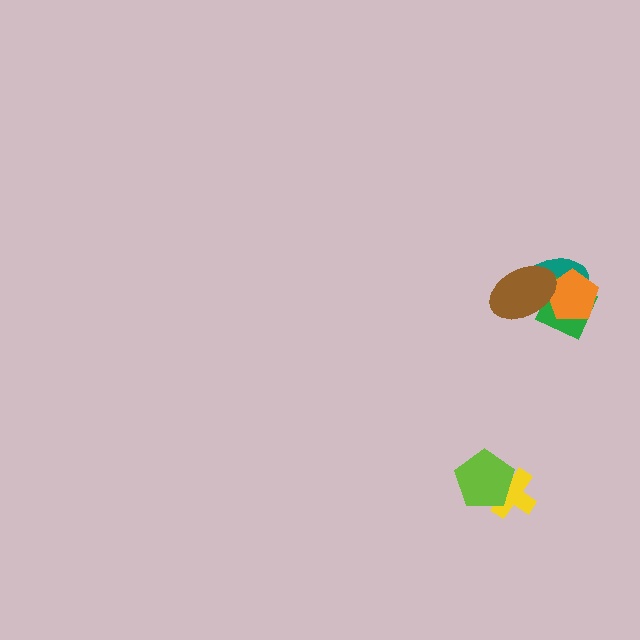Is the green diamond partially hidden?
Yes, it is partially covered by another shape.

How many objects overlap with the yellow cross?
1 object overlaps with the yellow cross.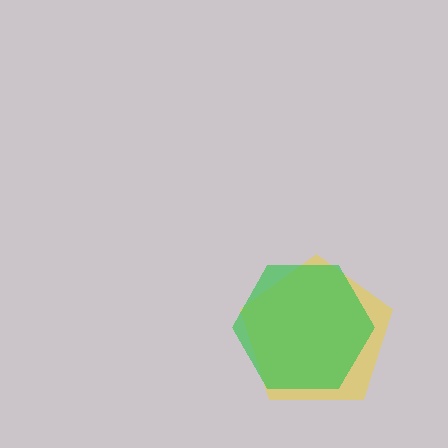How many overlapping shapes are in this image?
There are 2 overlapping shapes in the image.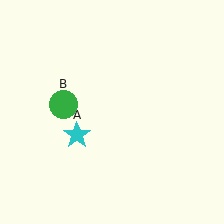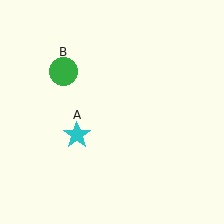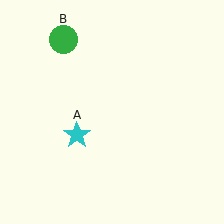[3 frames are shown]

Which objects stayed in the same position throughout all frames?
Cyan star (object A) remained stationary.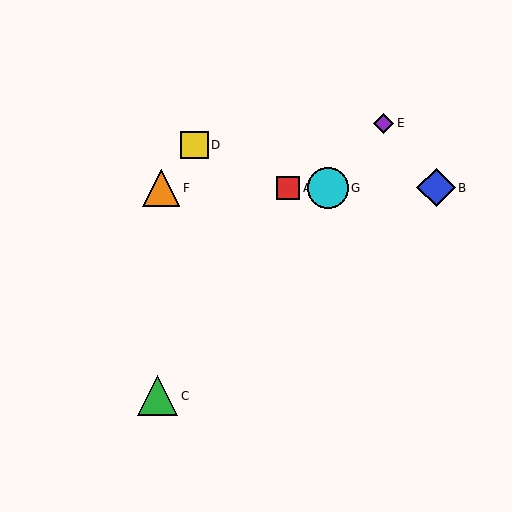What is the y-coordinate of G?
Object G is at y≈188.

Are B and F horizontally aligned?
Yes, both are at y≈188.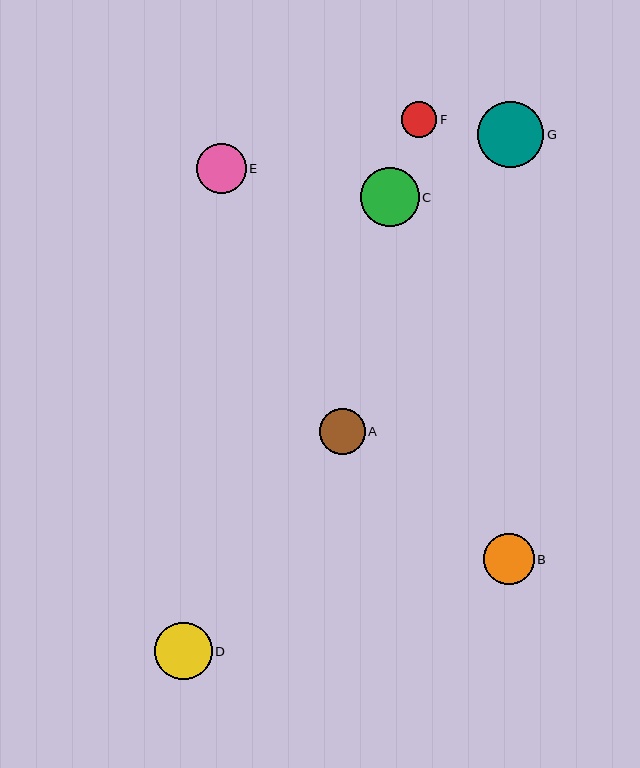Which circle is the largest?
Circle G is the largest with a size of approximately 67 pixels.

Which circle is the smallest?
Circle F is the smallest with a size of approximately 35 pixels.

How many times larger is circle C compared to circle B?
Circle C is approximately 1.1 times the size of circle B.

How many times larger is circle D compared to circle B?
Circle D is approximately 1.1 times the size of circle B.